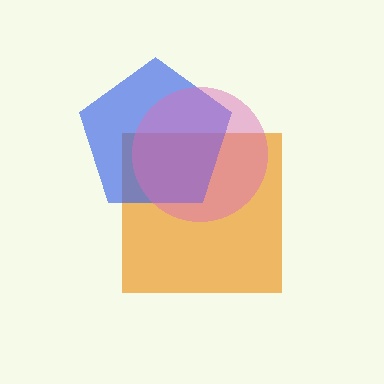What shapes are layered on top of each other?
The layered shapes are: an orange square, a blue pentagon, a pink circle.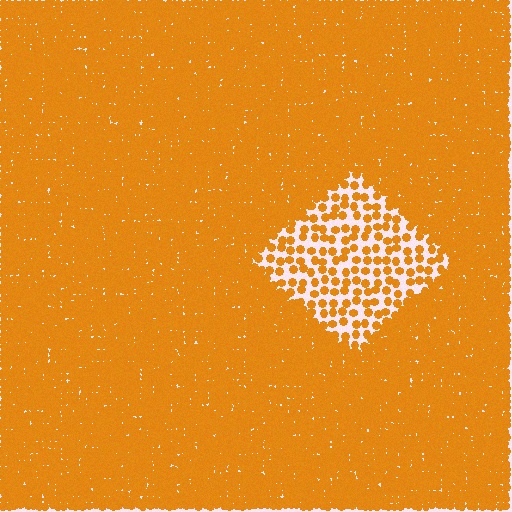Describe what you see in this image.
The image contains small orange elements arranged at two different densities. A diamond-shaped region is visible where the elements are less densely packed than the surrounding area.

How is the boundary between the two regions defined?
The boundary is defined by a change in element density (approximately 3.0x ratio). All elements are the same color, size, and shape.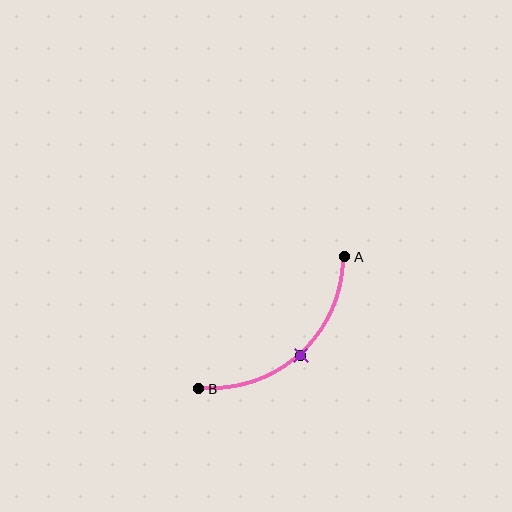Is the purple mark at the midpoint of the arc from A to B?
Yes. The purple mark lies on the arc at equal arc-length from both A and B — it is the arc midpoint.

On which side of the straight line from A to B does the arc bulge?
The arc bulges below and to the right of the straight line connecting A and B.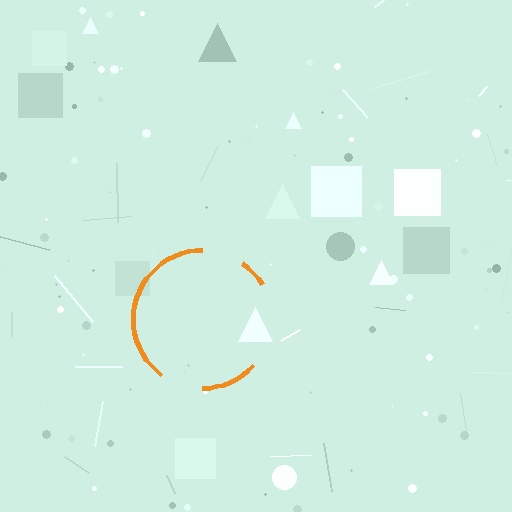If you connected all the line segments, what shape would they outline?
They would outline a circle.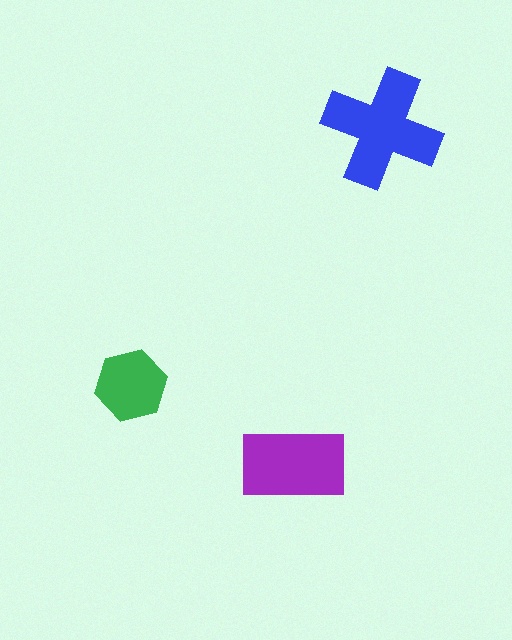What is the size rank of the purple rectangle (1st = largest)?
2nd.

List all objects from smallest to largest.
The green hexagon, the purple rectangle, the blue cross.